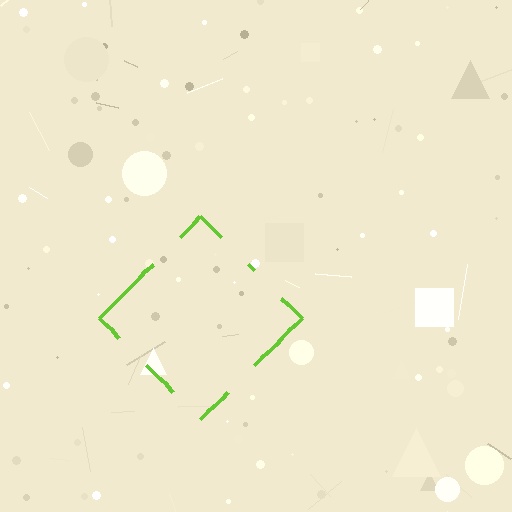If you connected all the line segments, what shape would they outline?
They would outline a diamond.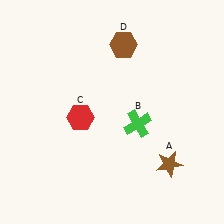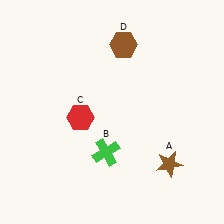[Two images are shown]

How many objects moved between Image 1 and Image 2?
1 object moved between the two images.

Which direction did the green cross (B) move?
The green cross (B) moved left.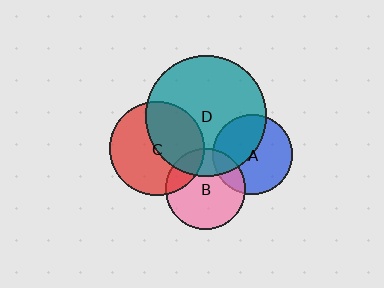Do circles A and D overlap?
Yes.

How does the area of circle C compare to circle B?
Approximately 1.4 times.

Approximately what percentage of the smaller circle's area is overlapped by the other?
Approximately 45%.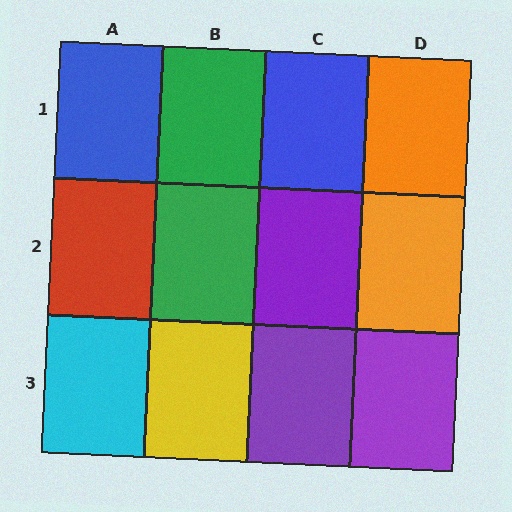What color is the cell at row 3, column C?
Purple.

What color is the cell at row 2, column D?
Orange.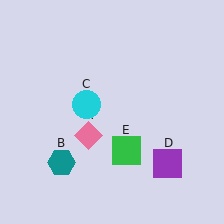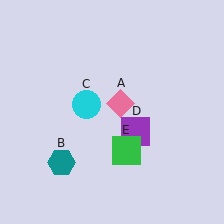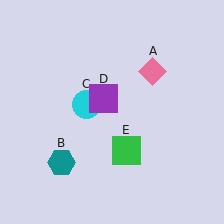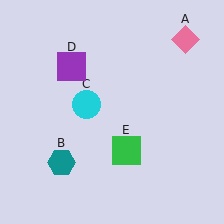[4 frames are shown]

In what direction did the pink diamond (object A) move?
The pink diamond (object A) moved up and to the right.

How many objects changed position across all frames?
2 objects changed position: pink diamond (object A), purple square (object D).